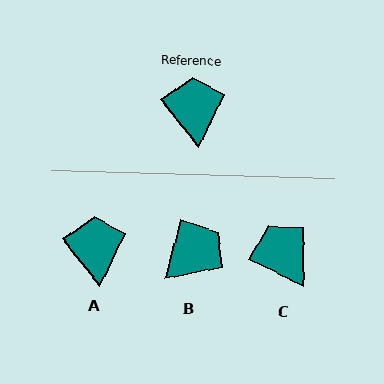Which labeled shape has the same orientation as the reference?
A.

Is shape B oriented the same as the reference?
No, it is off by about 53 degrees.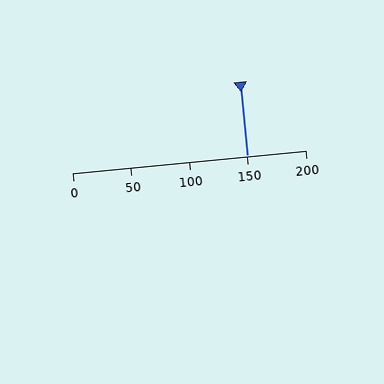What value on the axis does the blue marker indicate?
The marker indicates approximately 150.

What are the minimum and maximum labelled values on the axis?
The axis runs from 0 to 200.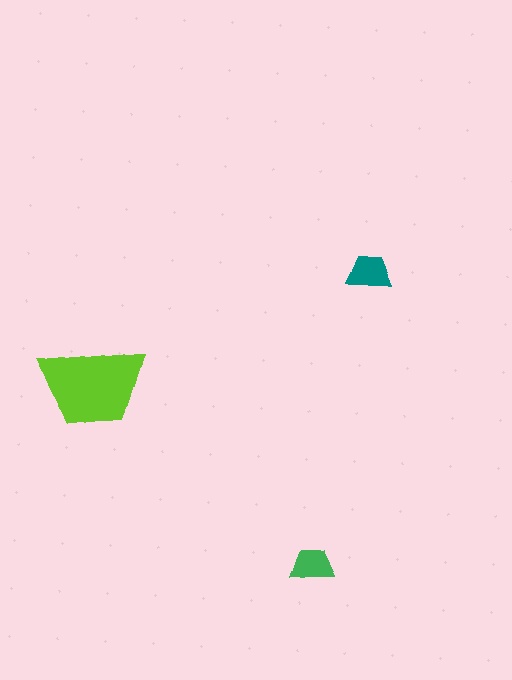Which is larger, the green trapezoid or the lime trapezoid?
The lime one.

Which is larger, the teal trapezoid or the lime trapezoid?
The lime one.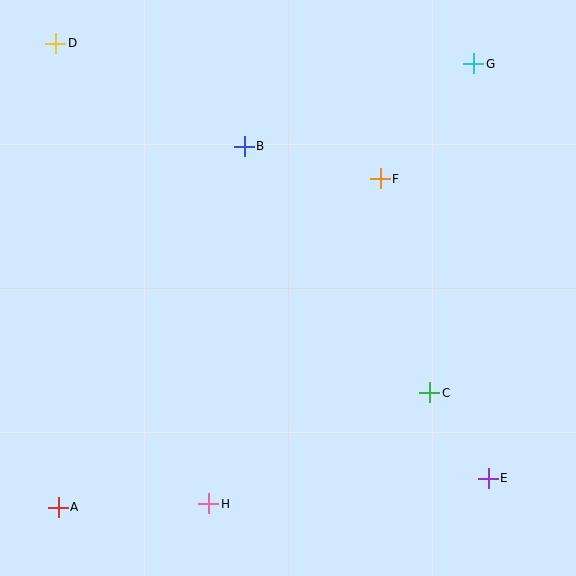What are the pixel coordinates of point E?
Point E is at (488, 478).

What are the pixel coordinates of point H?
Point H is at (209, 504).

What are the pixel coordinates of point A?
Point A is at (58, 507).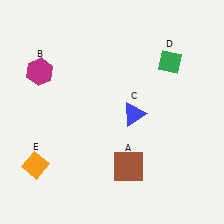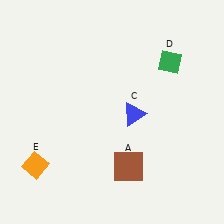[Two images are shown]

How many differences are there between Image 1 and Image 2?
There is 1 difference between the two images.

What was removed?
The magenta hexagon (B) was removed in Image 2.